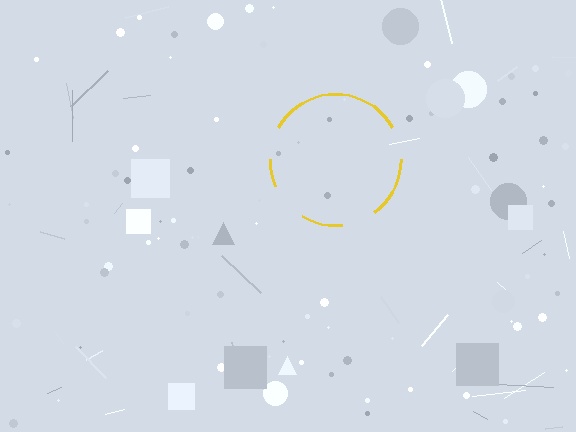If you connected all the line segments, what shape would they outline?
They would outline a circle.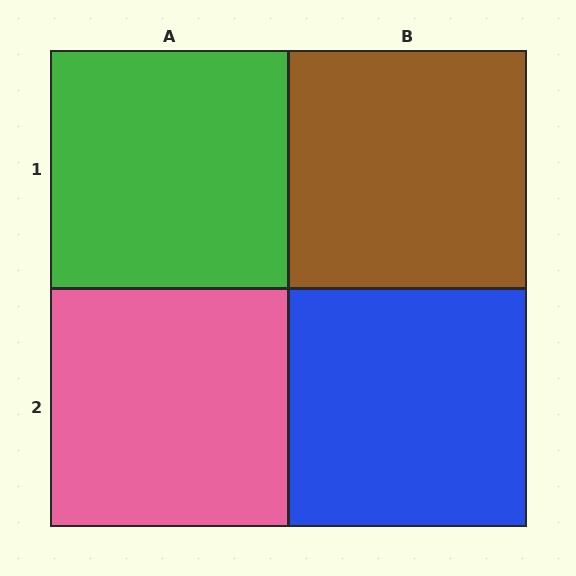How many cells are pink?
1 cell is pink.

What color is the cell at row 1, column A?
Green.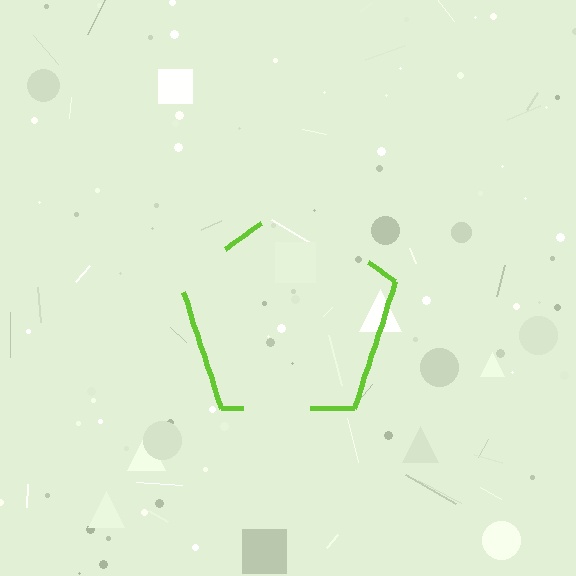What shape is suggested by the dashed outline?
The dashed outline suggests a pentagon.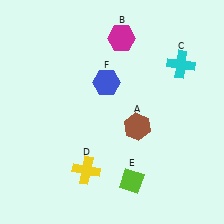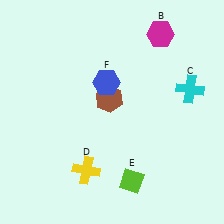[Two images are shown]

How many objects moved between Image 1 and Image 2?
3 objects moved between the two images.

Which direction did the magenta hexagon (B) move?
The magenta hexagon (B) moved right.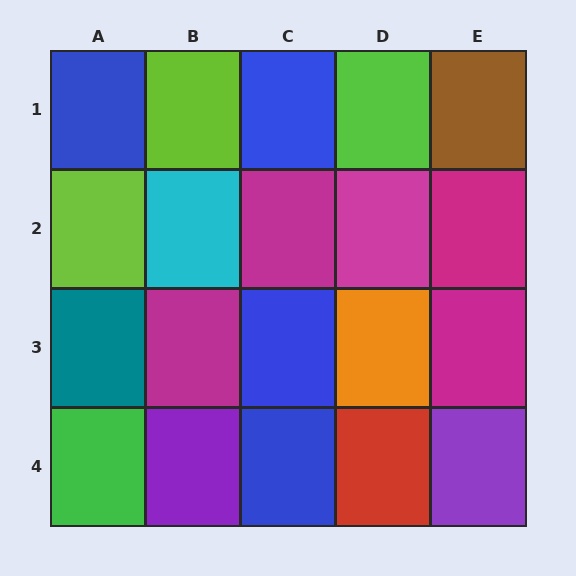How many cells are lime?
3 cells are lime.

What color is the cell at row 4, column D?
Red.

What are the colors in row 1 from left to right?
Blue, lime, blue, lime, brown.